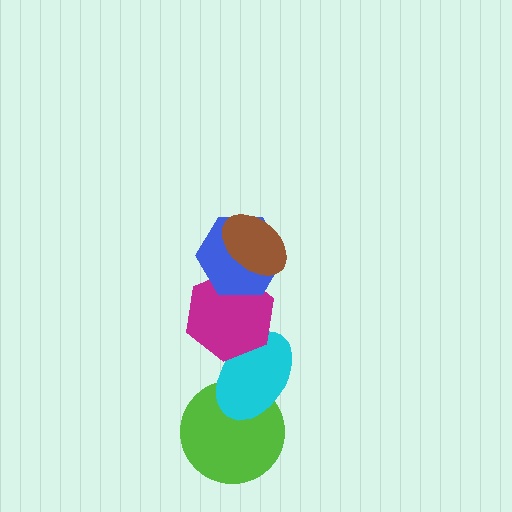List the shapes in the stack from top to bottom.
From top to bottom: the brown ellipse, the blue hexagon, the magenta hexagon, the cyan ellipse, the lime circle.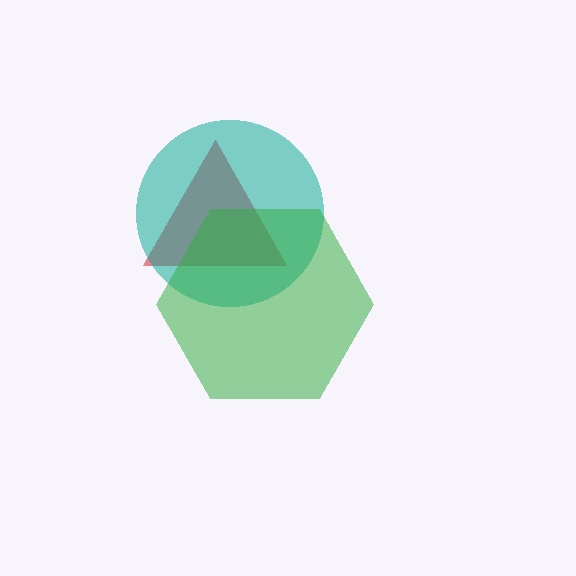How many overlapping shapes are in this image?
There are 3 overlapping shapes in the image.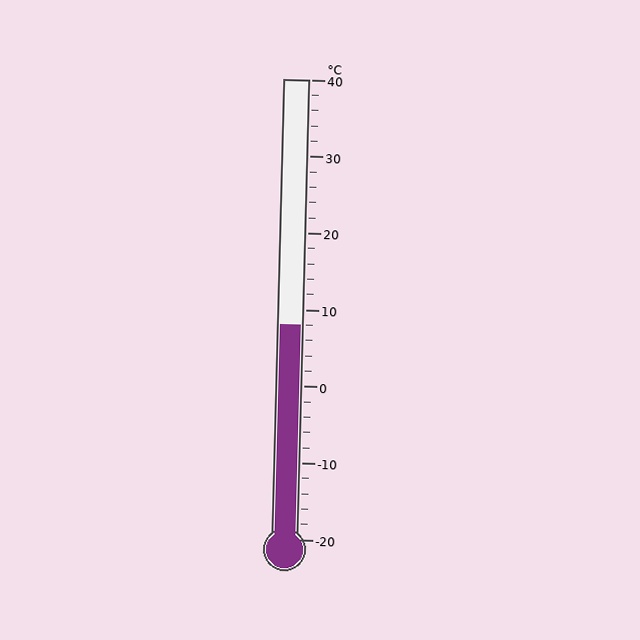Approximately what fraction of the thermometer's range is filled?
The thermometer is filled to approximately 45% of its range.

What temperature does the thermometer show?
The thermometer shows approximately 8°C.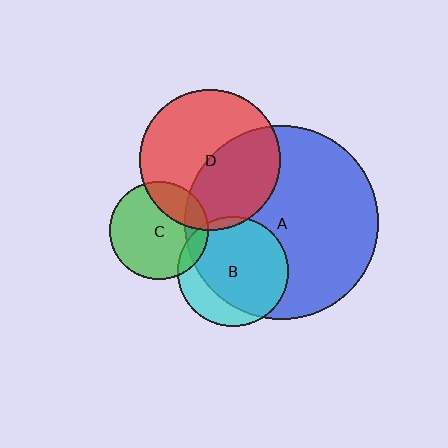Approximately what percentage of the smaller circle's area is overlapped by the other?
Approximately 75%.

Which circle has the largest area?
Circle A (blue).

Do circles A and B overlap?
Yes.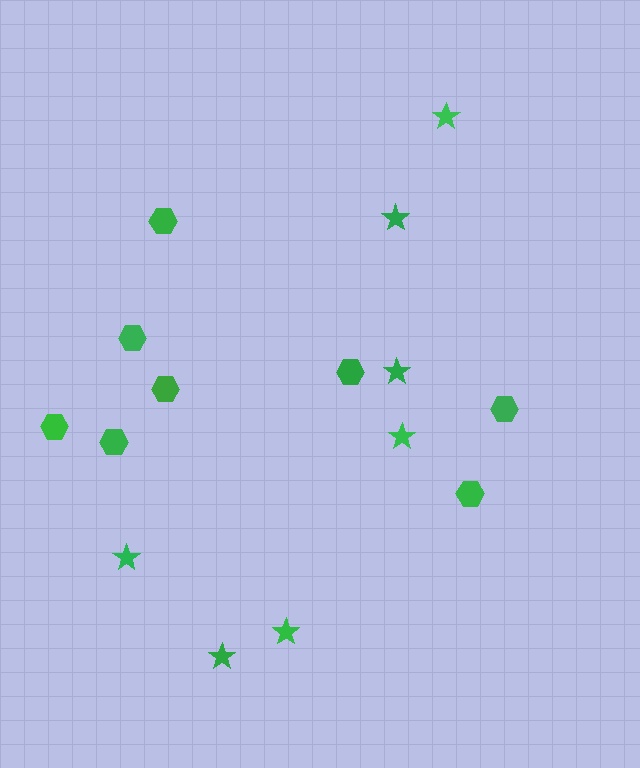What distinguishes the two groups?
There are 2 groups: one group of stars (7) and one group of hexagons (8).